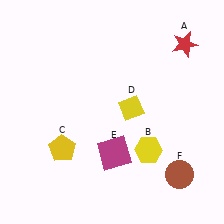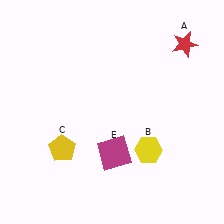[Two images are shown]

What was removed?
The yellow diamond (D), the brown circle (F) were removed in Image 2.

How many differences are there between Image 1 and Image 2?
There are 2 differences between the two images.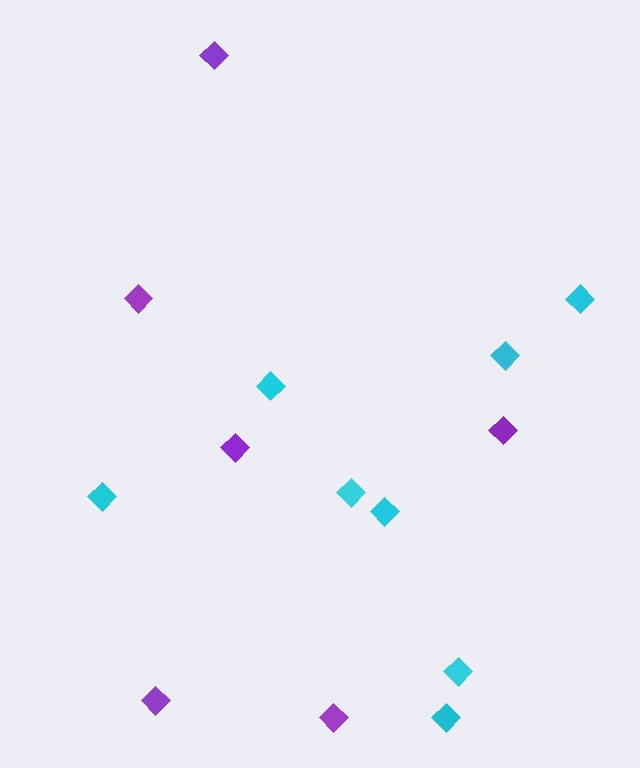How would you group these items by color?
There are 2 groups: one group of purple diamonds (6) and one group of cyan diamonds (8).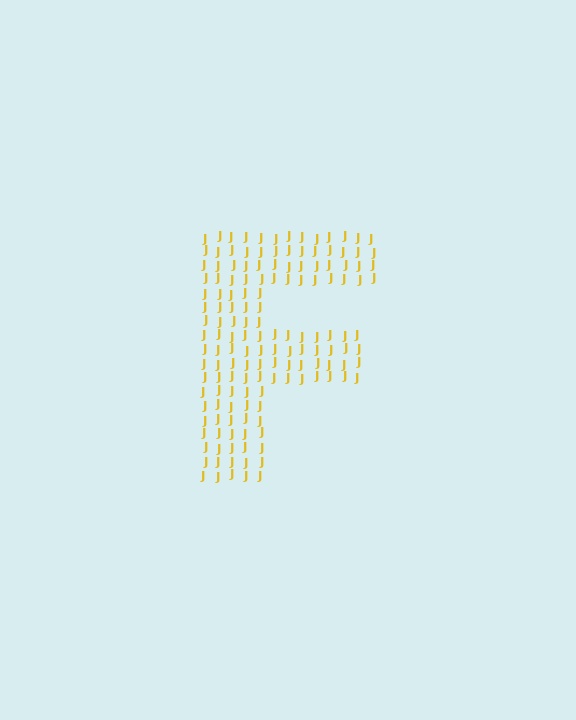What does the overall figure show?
The overall figure shows the letter F.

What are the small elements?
The small elements are letter J's.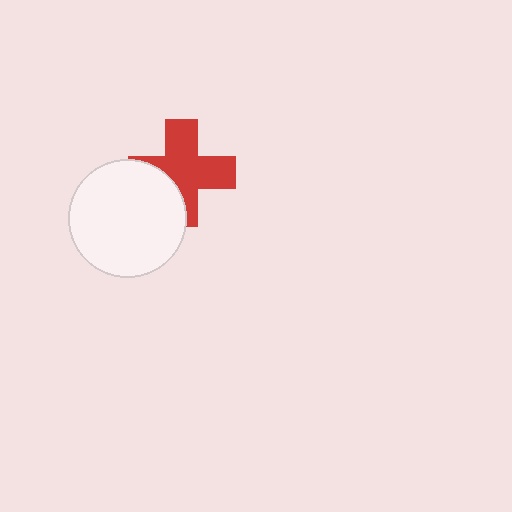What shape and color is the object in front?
The object in front is a white circle.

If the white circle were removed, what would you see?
You would see the complete red cross.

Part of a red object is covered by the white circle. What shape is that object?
It is a cross.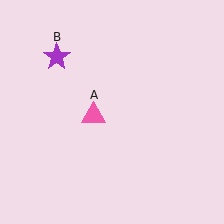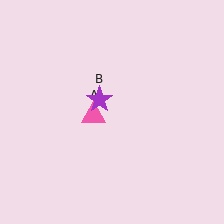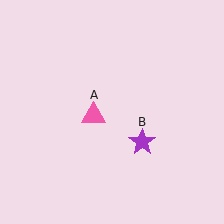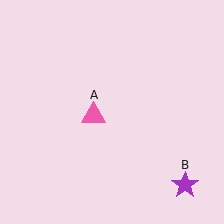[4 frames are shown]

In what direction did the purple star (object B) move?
The purple star (object B) moved down and to the right.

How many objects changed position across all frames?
1 object changed position: purple star (object B).